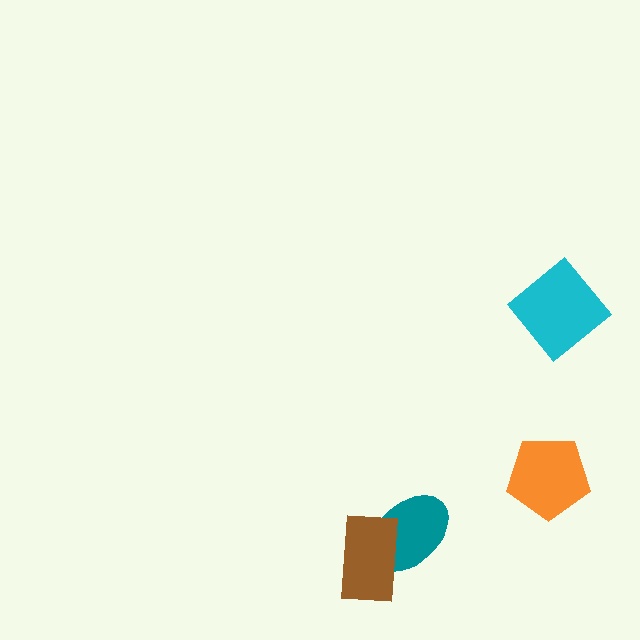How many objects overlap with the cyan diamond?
0 objects overlap with the cyan diamond.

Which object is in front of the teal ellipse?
The brown rectangle is in front of the teal ellipse.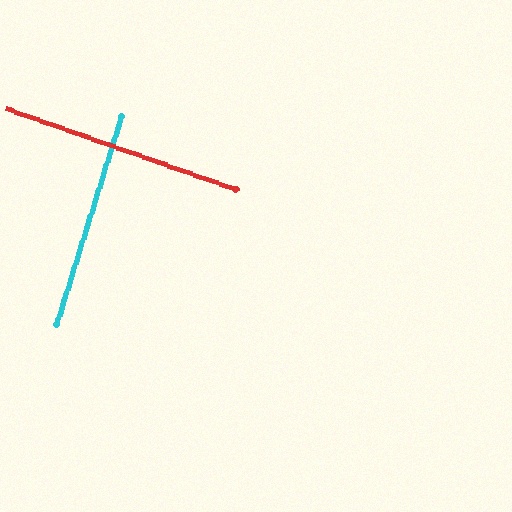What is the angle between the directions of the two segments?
Approximately 88 degrees.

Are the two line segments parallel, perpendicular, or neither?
Perpendicular — they meet at approximately 88°.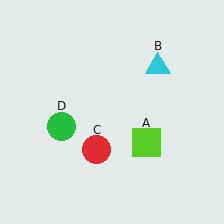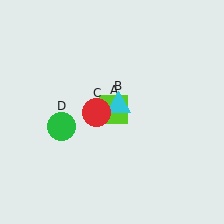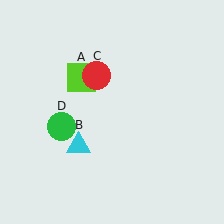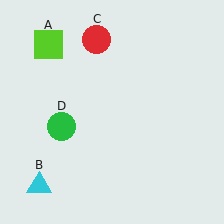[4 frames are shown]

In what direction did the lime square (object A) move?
The lime square (object A) moved up and to the left.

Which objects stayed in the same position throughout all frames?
Green circle (object D) remained stationary.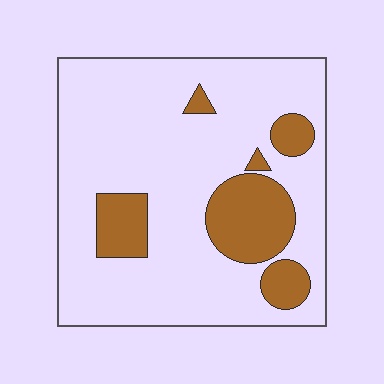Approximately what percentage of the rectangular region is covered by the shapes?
Approximately 20%.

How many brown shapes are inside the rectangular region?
6.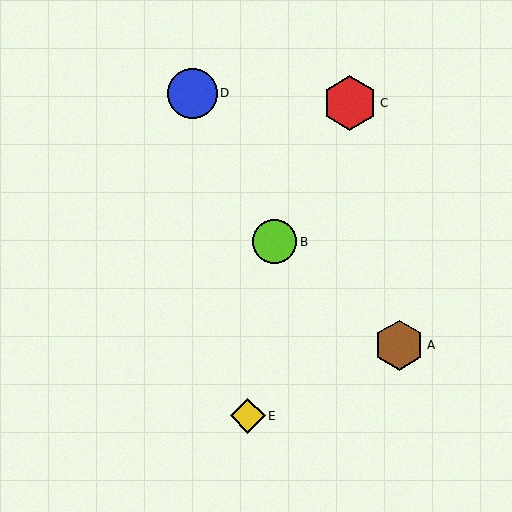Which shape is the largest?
The red hexagon (labeled C) is the largest.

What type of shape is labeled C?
Shape C is a red hexagon.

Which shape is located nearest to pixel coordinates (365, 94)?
The red hexagon (labeled C) at (350, 103) is nearest to that location.